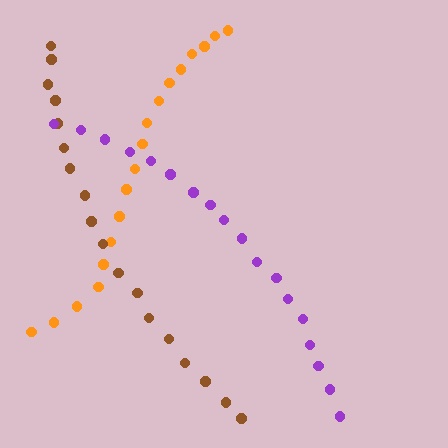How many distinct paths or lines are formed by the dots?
There are 3 distinct paths.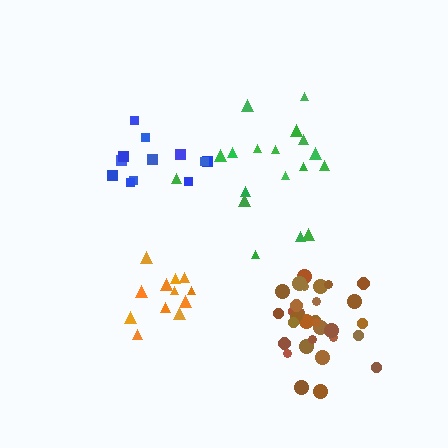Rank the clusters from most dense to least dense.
brown, blue, orange, green.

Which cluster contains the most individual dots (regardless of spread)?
Brown (32).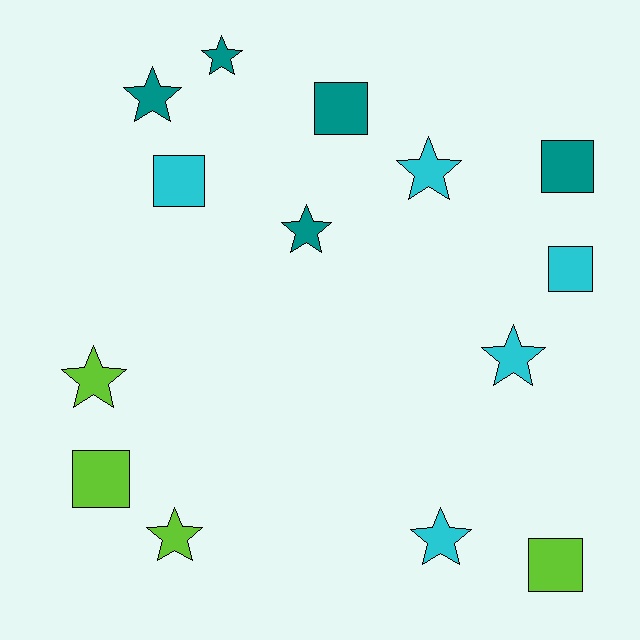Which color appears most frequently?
Teal, with 5 objects.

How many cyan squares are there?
There are 2 cyan squares.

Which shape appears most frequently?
Star, with 8 objects.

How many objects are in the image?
There are 14 objects.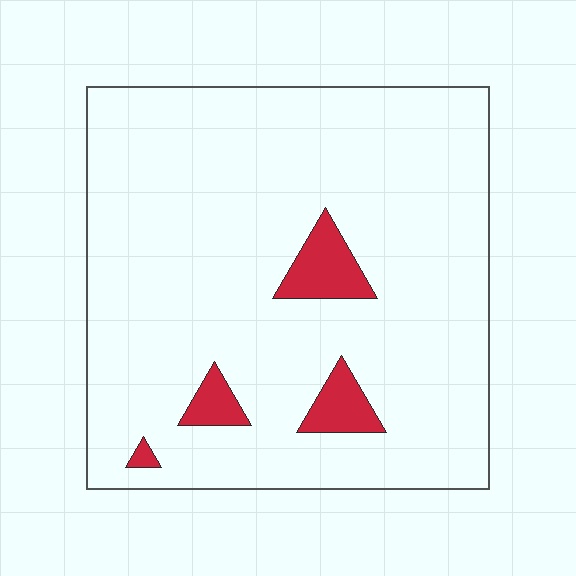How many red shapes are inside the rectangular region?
4.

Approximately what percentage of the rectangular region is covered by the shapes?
Approximately 5%.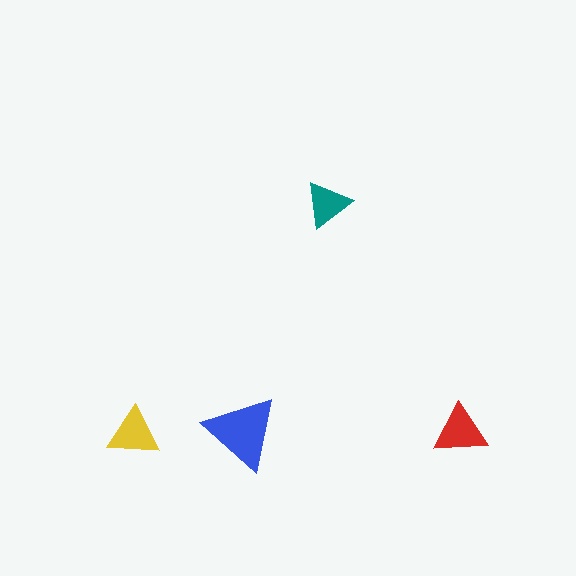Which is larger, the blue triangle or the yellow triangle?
The blue one.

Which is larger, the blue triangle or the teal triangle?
The blue one.